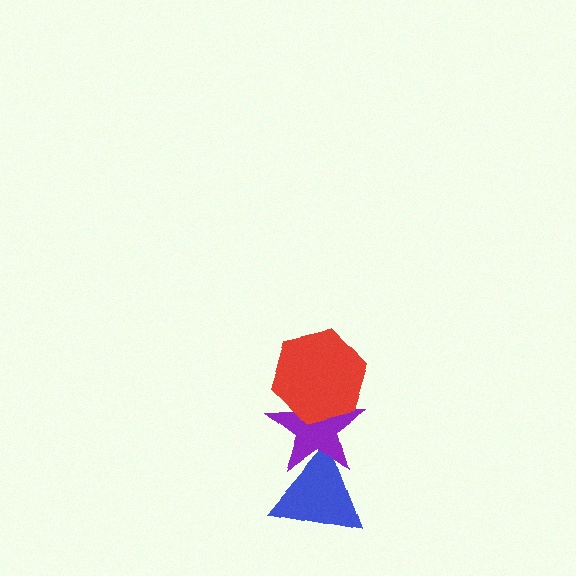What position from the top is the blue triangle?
The blue triangle is 3rd from the top.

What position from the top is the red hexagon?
The red hexagon is 1st from the top.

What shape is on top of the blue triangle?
The purple star is on top of the blue triangle.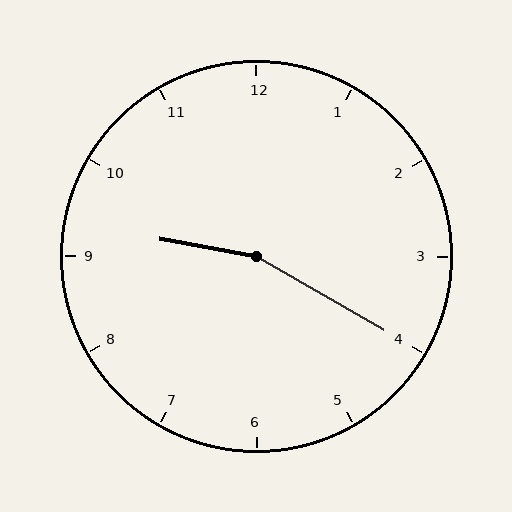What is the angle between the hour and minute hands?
Approximately 160 degrees.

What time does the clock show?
9:20.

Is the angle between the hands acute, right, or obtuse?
It is obtuse.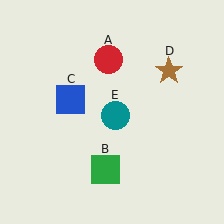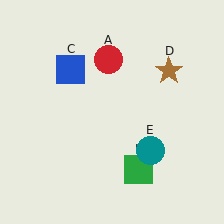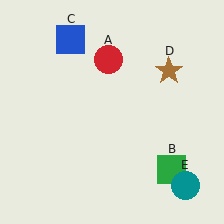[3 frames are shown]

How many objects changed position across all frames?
3 objects changed position: green square (object B), blue square (object C), teal circle (object E).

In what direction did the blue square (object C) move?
The blue square (object C) moved up.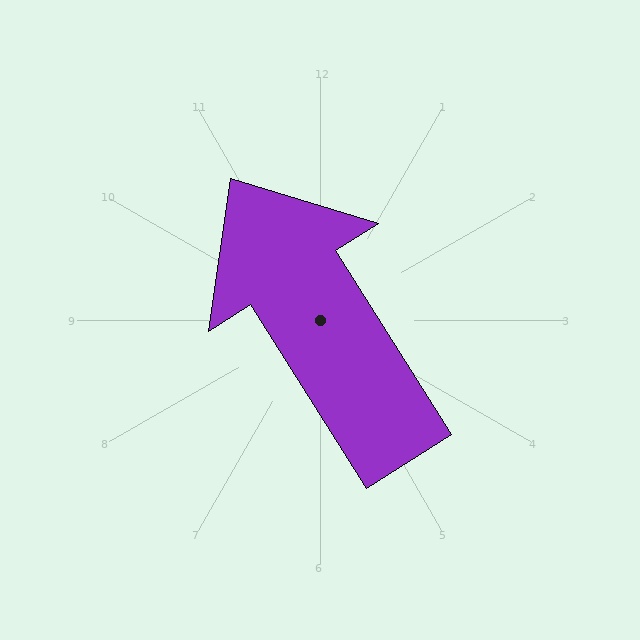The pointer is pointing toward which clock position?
Roughly 11 o'clock.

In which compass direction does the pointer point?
Northwest.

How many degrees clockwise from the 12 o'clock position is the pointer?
Approximately 328 degrees.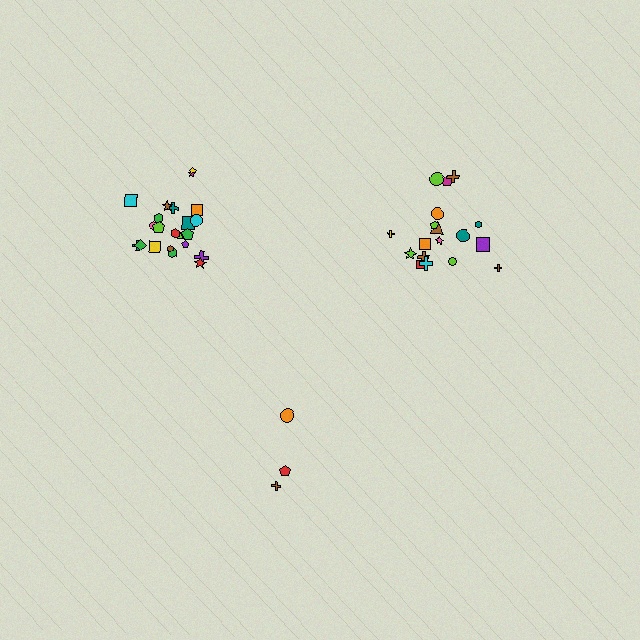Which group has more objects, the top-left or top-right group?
The top-left group.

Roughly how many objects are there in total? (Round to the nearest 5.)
Roughly 45 objects in total.